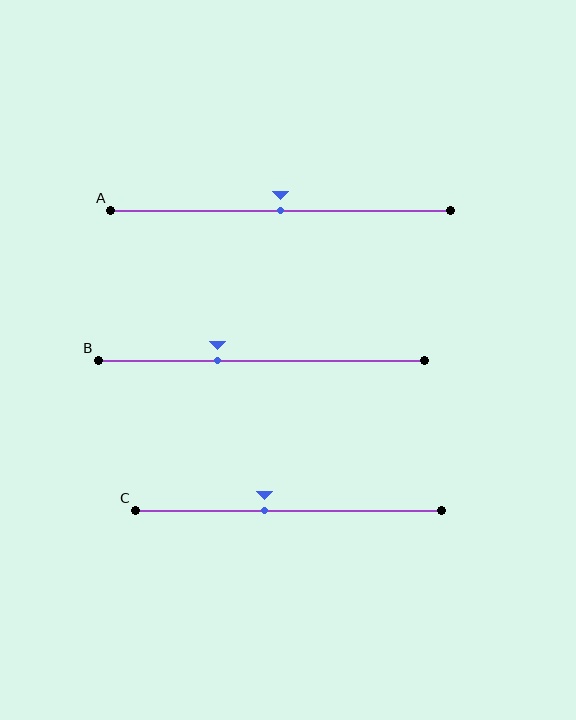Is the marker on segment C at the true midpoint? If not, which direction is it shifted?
No, the marker on segment C is shifted to the left by about 8% of the segment length.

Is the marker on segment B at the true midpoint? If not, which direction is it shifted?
No, the marker on segment B is shifted to the left by about 14% of the segment length.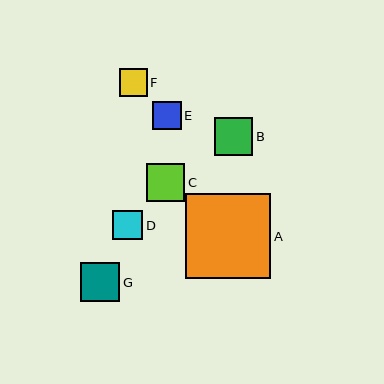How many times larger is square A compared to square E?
Square A is approximately 3.0 times the size of square E.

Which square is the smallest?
Square F is the smallest with a size of approximately 28 pixels.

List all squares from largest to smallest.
From largest to smallest: A, G, C, B, D, E, F.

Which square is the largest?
Square A is the largest with a size of approximately 85 pixels.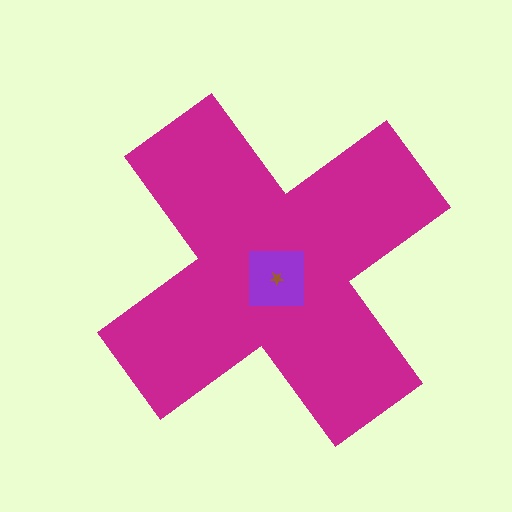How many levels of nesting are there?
3.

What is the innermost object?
The brown star.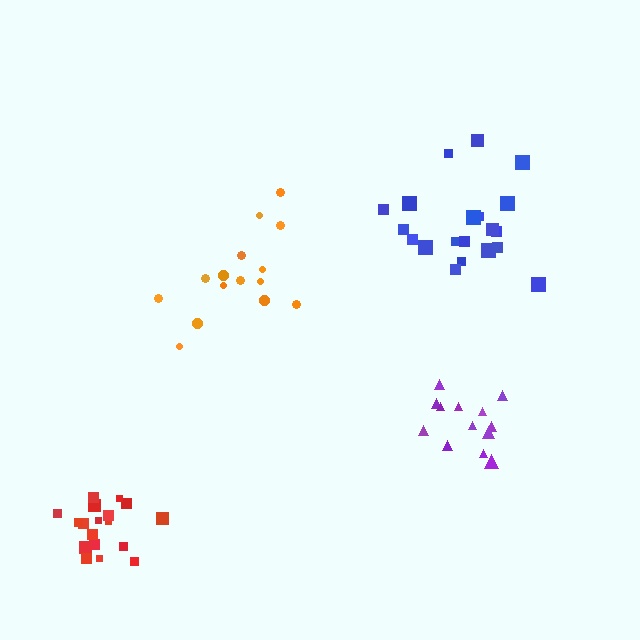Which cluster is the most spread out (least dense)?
Orange.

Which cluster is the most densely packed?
Red.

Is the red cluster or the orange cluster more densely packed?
Red.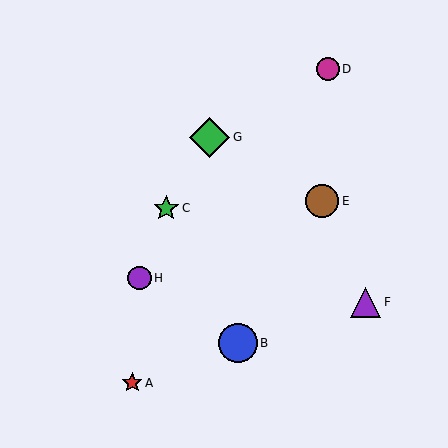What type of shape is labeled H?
Shape H is a purple circle.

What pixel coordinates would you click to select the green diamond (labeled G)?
Click at (210, 137) to select the green diamond G.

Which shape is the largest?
The green diamond (labeled G) is the largest.